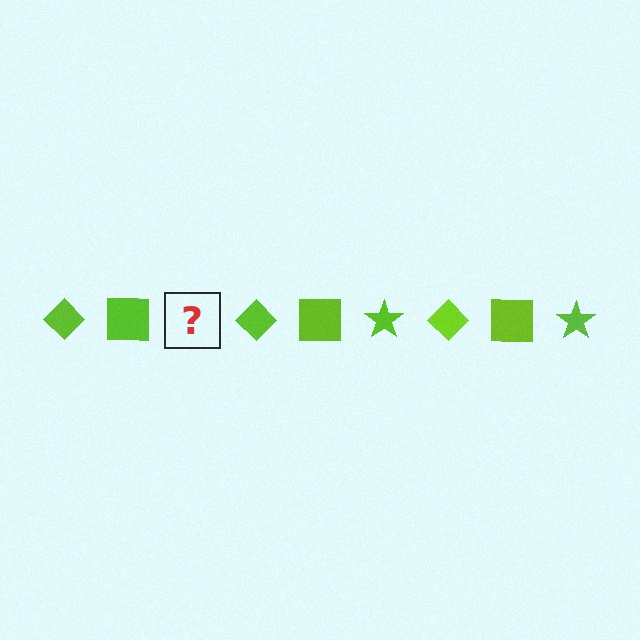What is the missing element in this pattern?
The missing element is a lime star.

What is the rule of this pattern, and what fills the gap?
The rule is that the pattern cycles through diamond, square, star shapes in lime. The gap should be filled with a lime star.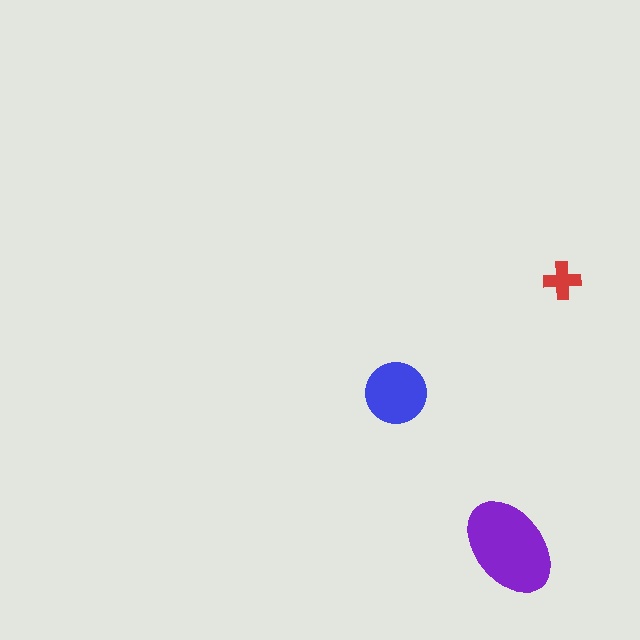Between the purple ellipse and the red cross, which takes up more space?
The purple ellipse.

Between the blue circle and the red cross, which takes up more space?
The blue circle.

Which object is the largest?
The purple ellipse.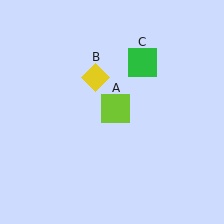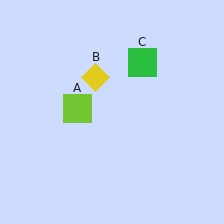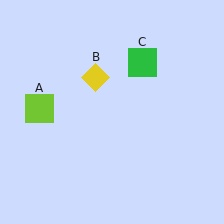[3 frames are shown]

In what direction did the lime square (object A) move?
The lime square (object A) moved left.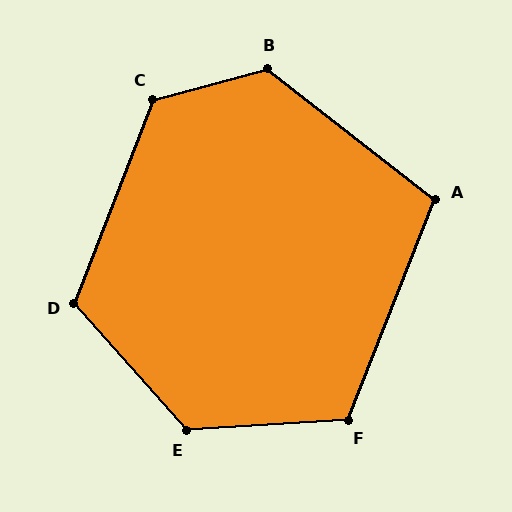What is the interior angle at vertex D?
Approximately 118 degrees (obtuse).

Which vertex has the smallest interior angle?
A, at approximately 106 degrees.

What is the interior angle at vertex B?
Approximately 127 degrees (obtuse).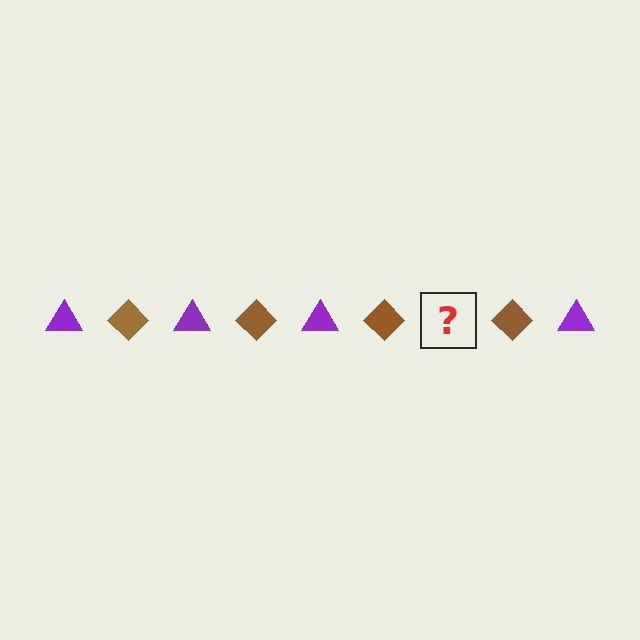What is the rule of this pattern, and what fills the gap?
The rule is that the pattern alternates between purple triangle and brown diamond. The gap should be filled with a purple triangle.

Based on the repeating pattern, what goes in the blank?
The blank should be a purple triangle.